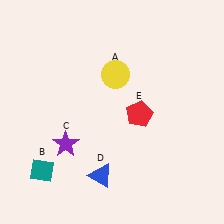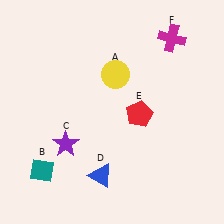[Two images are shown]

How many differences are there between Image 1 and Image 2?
There is 1 difference between the two images.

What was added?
A magenta cross (F) was added in Image 2.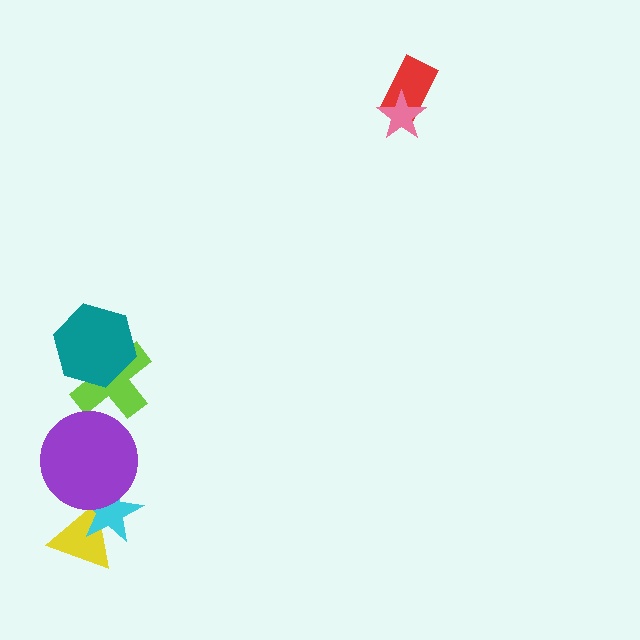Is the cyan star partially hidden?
Yes, it is partially covered by another shape.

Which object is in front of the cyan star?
The purple circle is in front of the cyan star.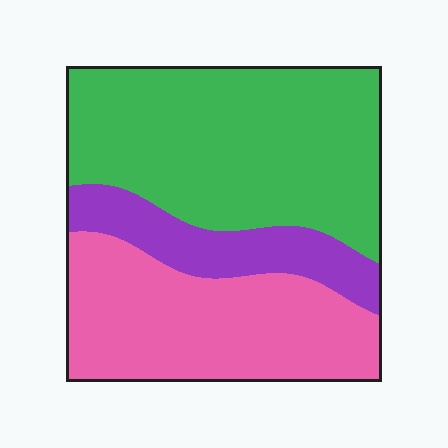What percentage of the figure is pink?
Pink takes up about three eighths (3/8) of the figure.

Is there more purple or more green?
Green.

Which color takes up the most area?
Green, at roughly 50%.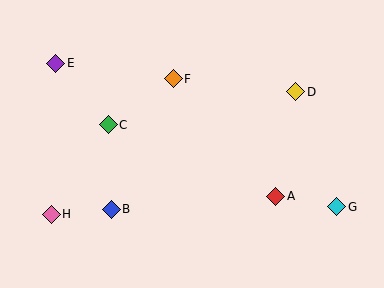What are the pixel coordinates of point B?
Point B is at (111, 209).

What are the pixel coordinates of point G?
Point G is at (337, 207).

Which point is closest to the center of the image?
Point F at (173, 79) is closest to the center.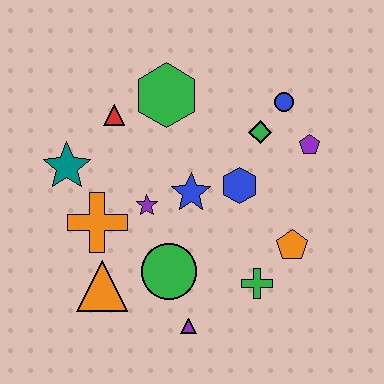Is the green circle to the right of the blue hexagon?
No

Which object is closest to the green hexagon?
The red triangle is closest to the green hexagon.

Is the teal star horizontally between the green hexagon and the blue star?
No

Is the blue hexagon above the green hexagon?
No